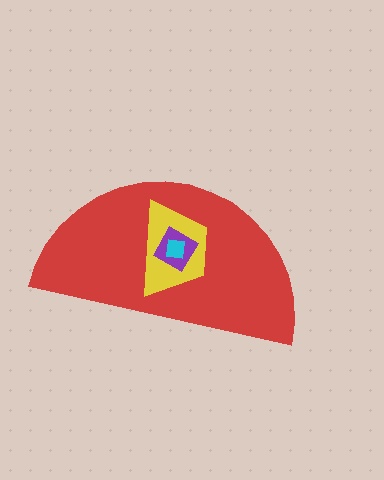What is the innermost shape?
The cyan square.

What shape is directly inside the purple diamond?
The cyan square.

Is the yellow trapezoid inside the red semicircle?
Yes.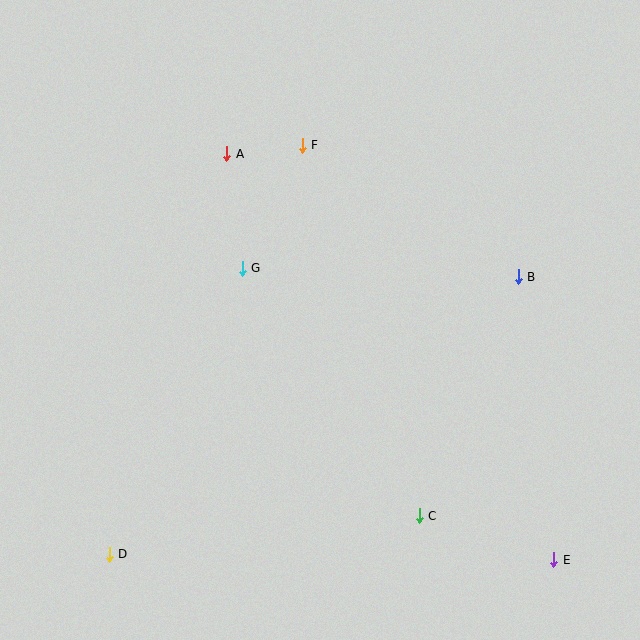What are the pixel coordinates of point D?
Point D is at (109, 554).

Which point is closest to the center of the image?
Point G at (242, 268) is closest to the center.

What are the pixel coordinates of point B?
Point B is at (518, 277).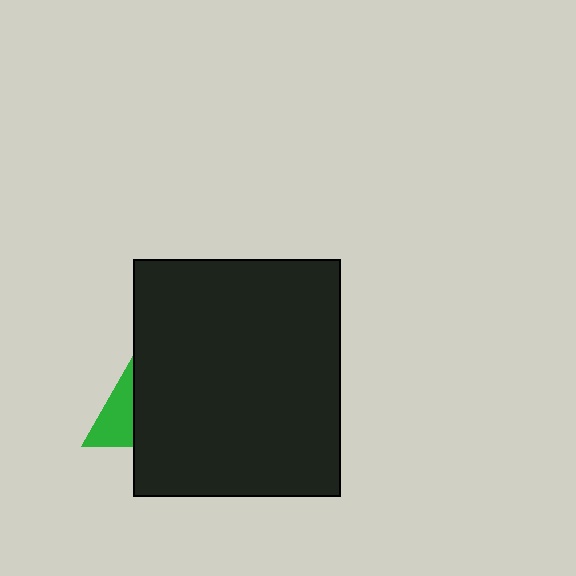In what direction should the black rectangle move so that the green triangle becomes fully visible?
The black rectangle should move right. That is the shortest direction to clear the overlap and leave the green triangle fully visible.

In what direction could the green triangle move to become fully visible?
The green triangle could move left. That would shift it out from behind the black rectangle entirely.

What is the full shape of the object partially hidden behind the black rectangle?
The partially hidden object is a green triangle.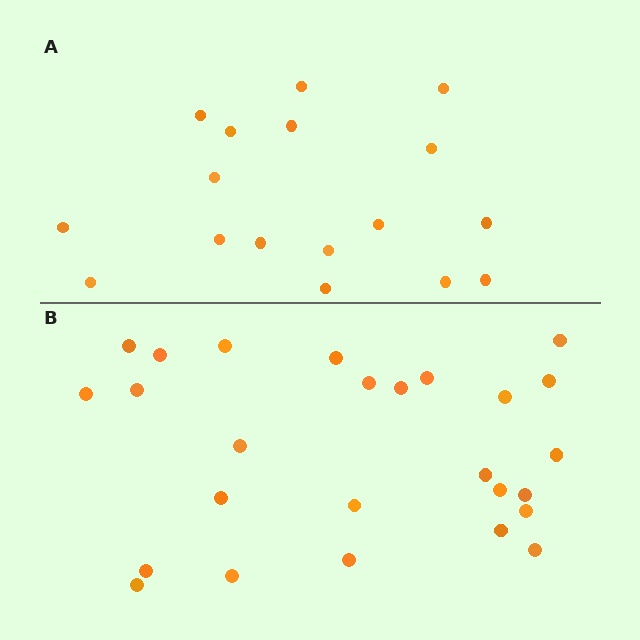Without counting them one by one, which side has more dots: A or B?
Region B (the bottom region) has more dots.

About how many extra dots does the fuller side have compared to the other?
Region B has roughly 8 or so more dots than region A.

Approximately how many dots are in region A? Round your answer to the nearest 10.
About 20 dots. (The exact count is 17, which rounds to 20.)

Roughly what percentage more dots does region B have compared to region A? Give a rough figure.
About 55% more.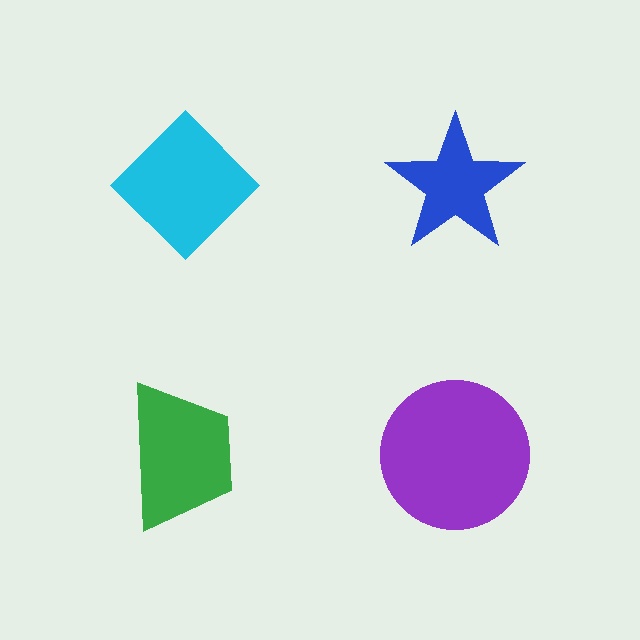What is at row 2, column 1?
A green trapezoid.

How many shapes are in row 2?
2 shapes.